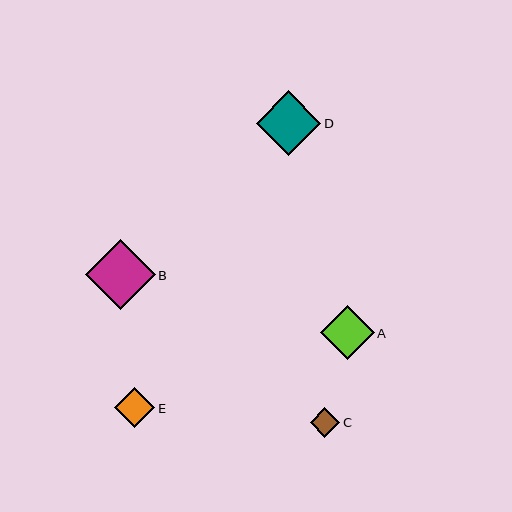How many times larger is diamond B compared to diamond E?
Diamond B is approximately 1.7 times the size of diamond E.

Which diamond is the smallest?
Diamond C is the smallest with a size of approximately 29 pixels.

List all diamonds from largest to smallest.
From largest to smallest: B, D, A, E, C.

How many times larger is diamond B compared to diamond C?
Diamond B is approximately 2.4 times the size of diamond C.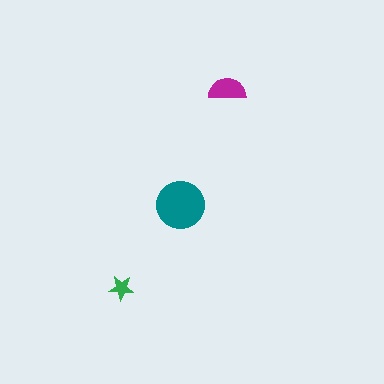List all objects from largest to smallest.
The teal circle, the magenta semicircle, the green star.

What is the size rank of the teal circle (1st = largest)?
1st.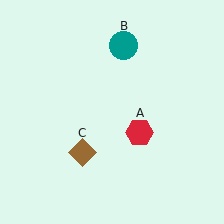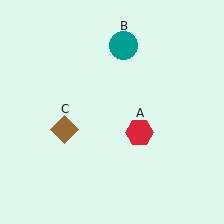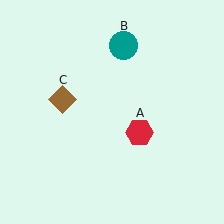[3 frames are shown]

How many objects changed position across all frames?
1 object changed position: brown diamond (object C).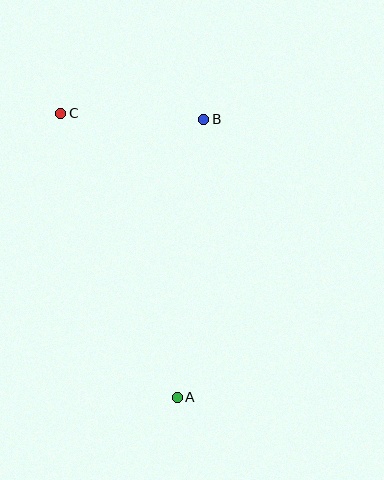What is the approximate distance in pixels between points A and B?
The distance between A and B is approximately 279 pixels.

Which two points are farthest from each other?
Points A and C are farthest from each other.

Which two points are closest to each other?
Points B and C are closest to each other.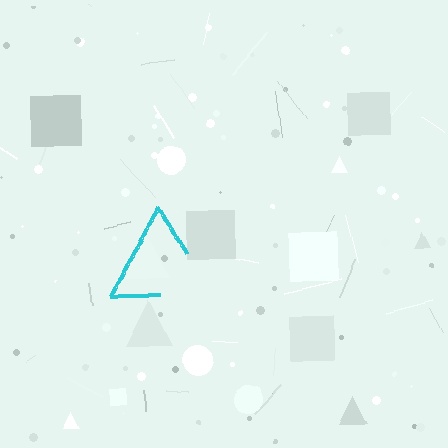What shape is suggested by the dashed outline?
The dashed outline suggests a triangle.